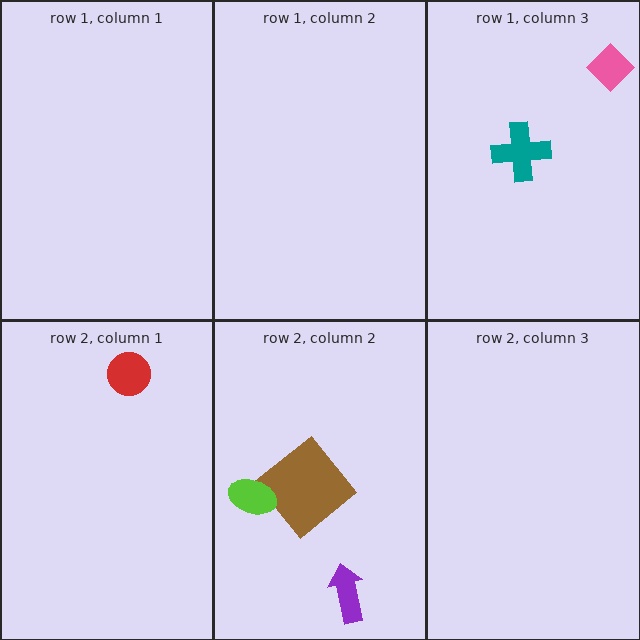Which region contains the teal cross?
The row 1, column 3 region.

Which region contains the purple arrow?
The row 2, column 2 region.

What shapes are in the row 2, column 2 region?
The brown diamond, the purple arrow, the lime ellipse.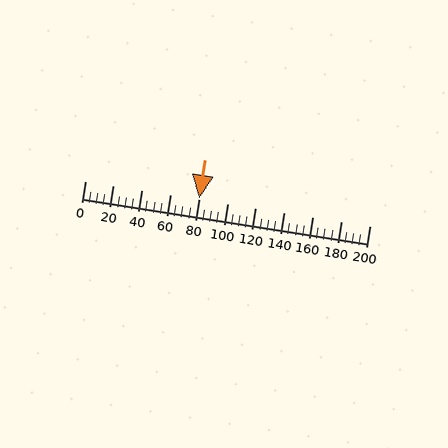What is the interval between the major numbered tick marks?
The major tick marks are spaced 20 units apart.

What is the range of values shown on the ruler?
The ruler shows values from 0 to 200.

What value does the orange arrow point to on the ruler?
The orange arrow points to approximately 80.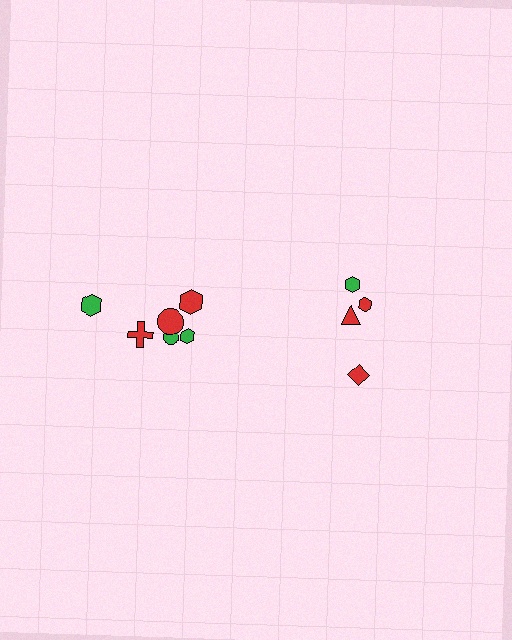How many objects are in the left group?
There are 6 objects.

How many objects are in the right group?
There are 4 objects.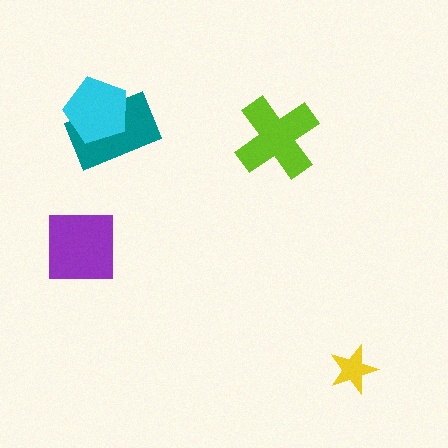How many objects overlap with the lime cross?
0 objects overlap with the lime cross.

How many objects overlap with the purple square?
0 objects overlap with the purple square.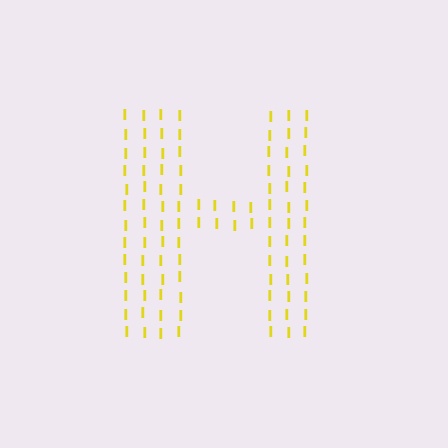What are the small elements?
The small elements are letter I's.